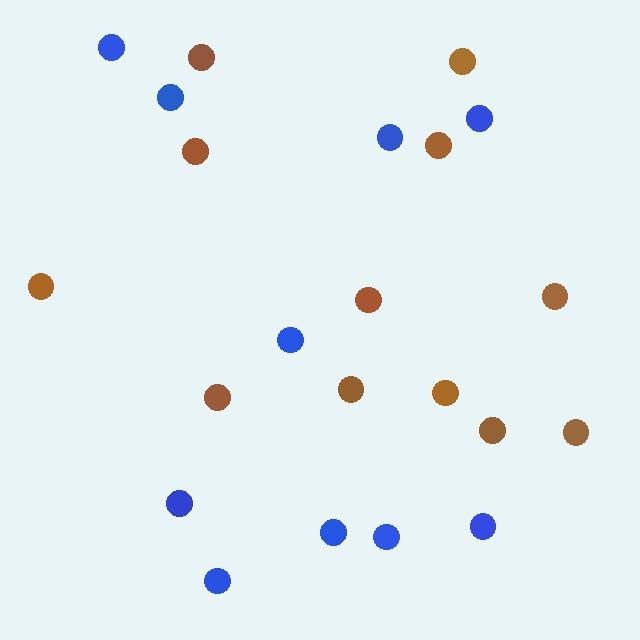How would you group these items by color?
There are 2 groups: one group of blue circles (10) and one group of brown circles (12).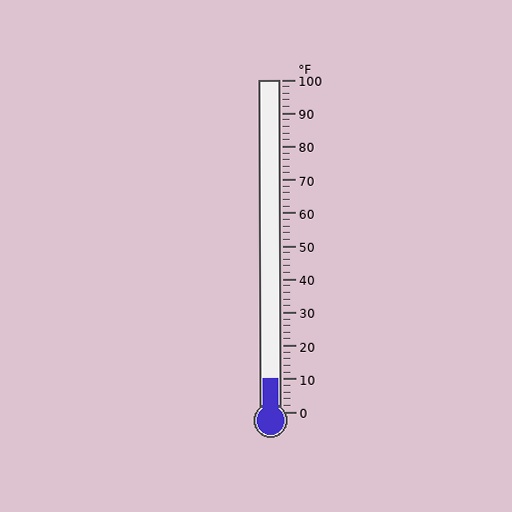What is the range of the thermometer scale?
The thermometer scale ranges from 0°F to 100°F.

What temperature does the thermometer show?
The thermometer shows approximately 10°F.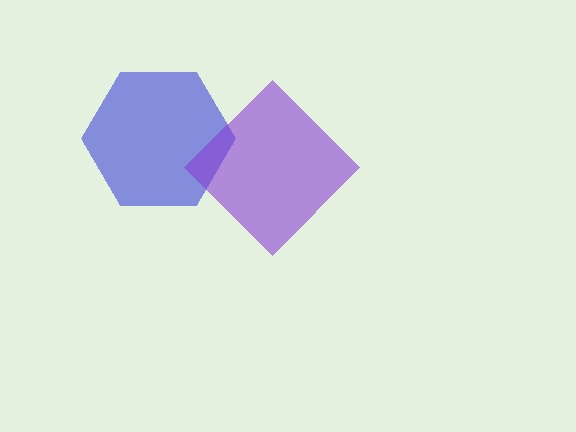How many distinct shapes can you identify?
There are 2 distinct shapes: a blue hexagon, a purple diamond.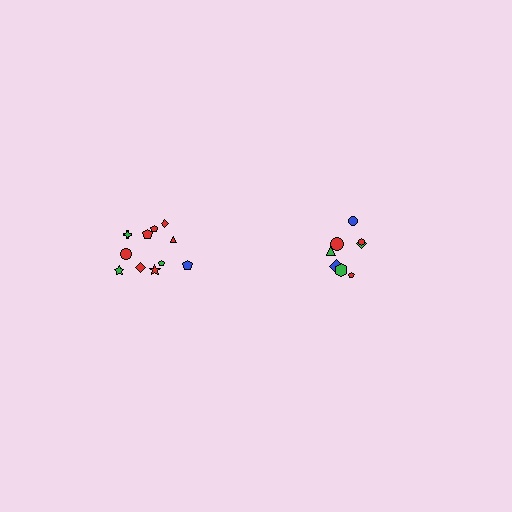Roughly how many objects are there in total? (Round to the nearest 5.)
Roughly 20 objects in total.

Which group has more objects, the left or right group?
The left group.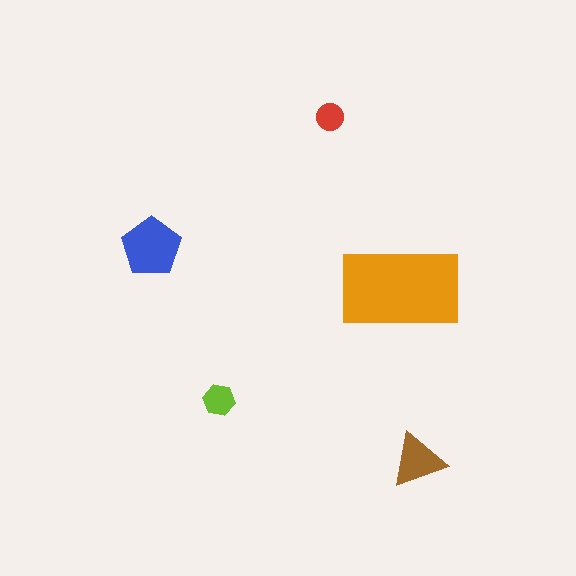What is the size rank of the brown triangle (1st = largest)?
3rd.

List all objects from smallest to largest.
The red circle, the lime hexagon, the brown triangle, the blue pentagon, the orange rectangle.